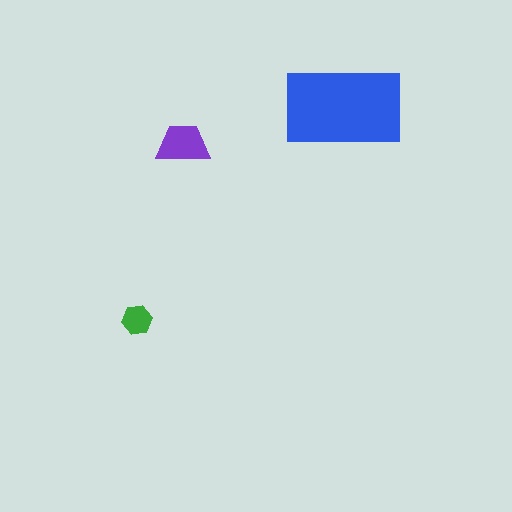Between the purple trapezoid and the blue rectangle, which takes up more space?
The blue rectangle.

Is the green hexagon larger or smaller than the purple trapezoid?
Smaller.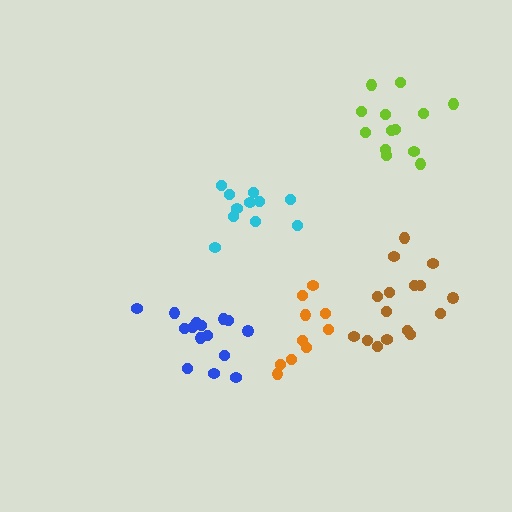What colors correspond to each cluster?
The clusters are colored: brown, cyan, lime, blue, orange.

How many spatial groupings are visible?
There are 5 spatial groupings.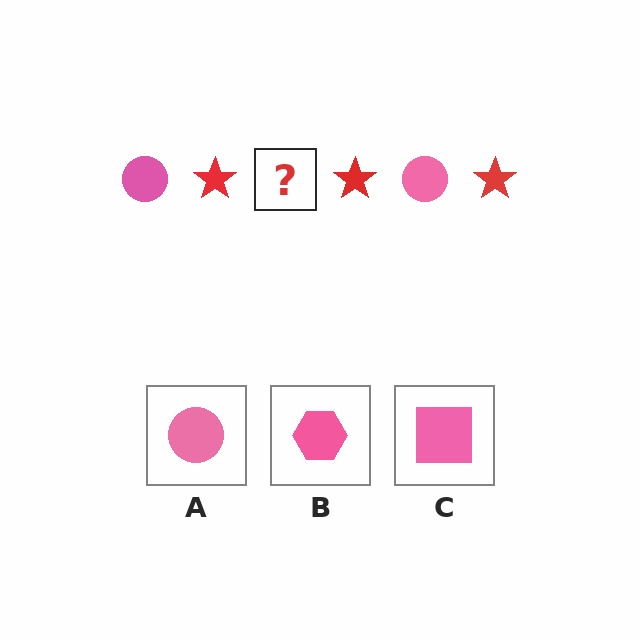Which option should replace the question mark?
Option A.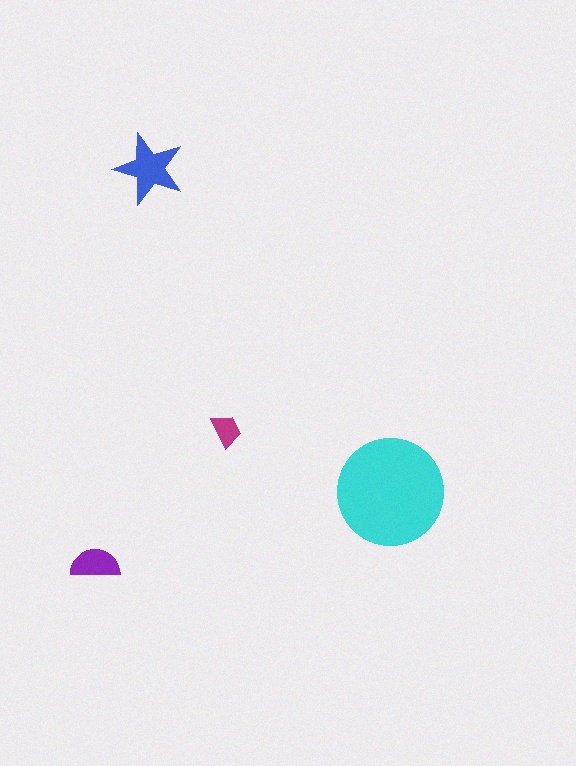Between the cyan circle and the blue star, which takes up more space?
The cyan circle.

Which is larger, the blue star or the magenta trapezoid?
The blue star.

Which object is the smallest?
The magenta trapezoid.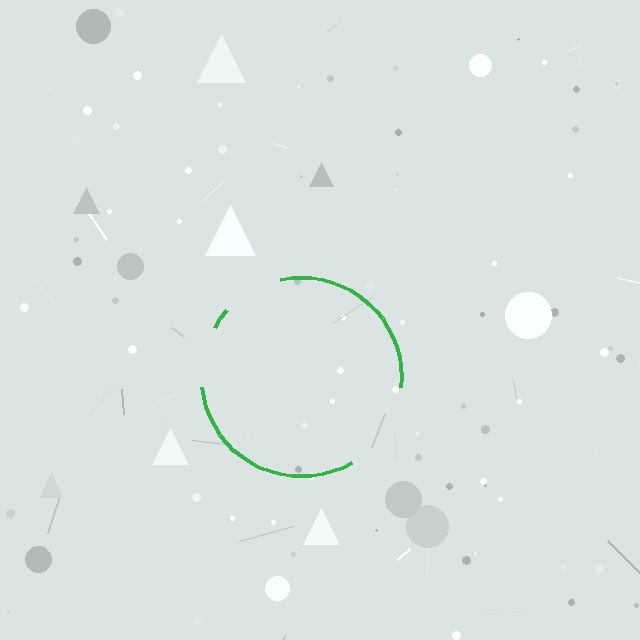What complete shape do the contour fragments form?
The contour fragments form a circle.